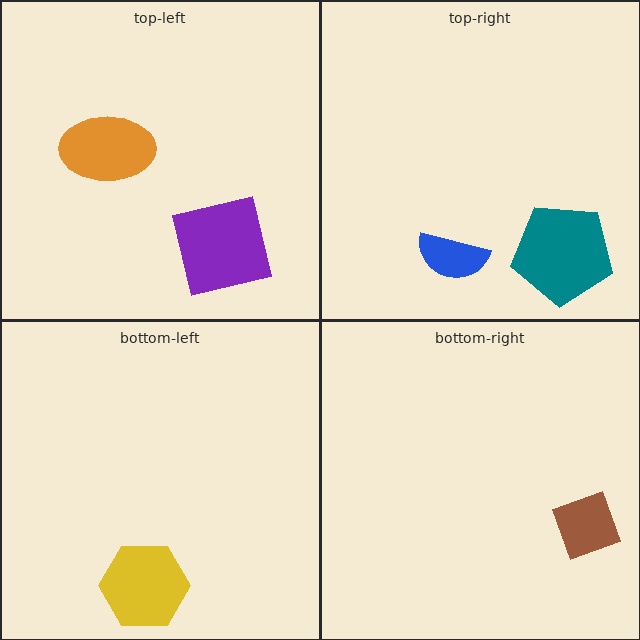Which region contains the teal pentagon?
The top-right region.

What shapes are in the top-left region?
The purple square, the orange ellipse.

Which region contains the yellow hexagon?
The bottom-left region.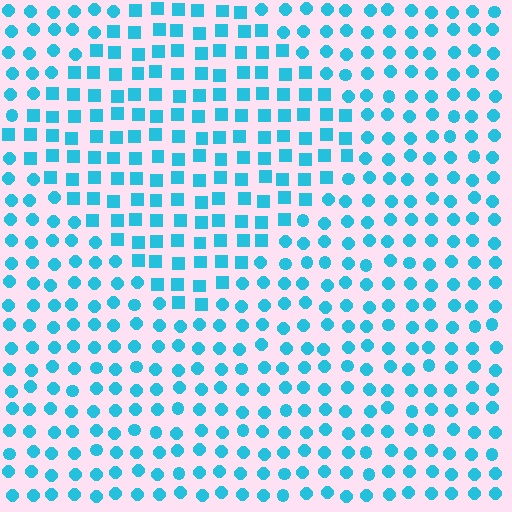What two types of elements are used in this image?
The image uses squares inside the diamond region and circles outside it.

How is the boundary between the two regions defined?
The boundary is defined by a change in element shape: squares inside vs. circles outside. All elements share the same color and spacing.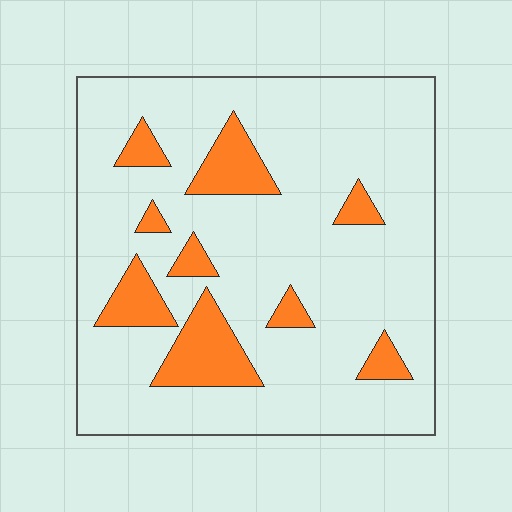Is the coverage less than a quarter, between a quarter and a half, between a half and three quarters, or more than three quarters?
Less than a quarter.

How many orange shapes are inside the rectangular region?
9.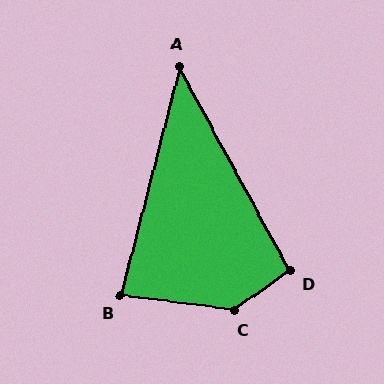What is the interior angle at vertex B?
Approximately 83 degrees (acute).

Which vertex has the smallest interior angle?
A, at approximately 43 degrees.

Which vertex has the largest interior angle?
C, at approximately 137 degrees.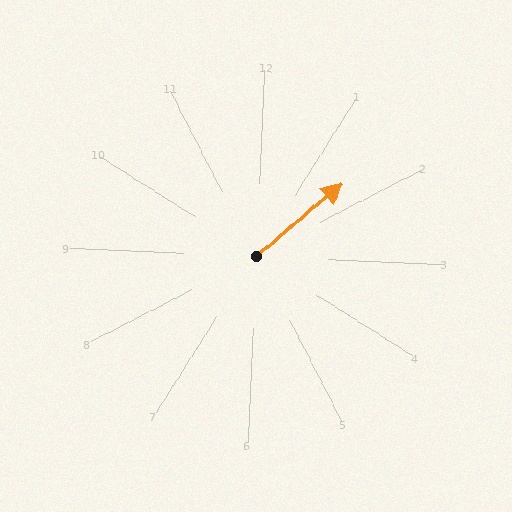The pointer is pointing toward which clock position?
Roughly 2 o'clock.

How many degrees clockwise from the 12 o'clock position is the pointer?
Approximately 47 degrees.